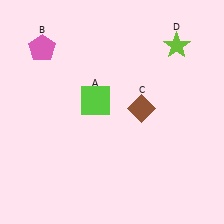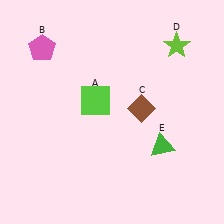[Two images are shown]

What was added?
A green triangle (E) was added in Image 2.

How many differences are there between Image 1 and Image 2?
There is 1 difference between the two images.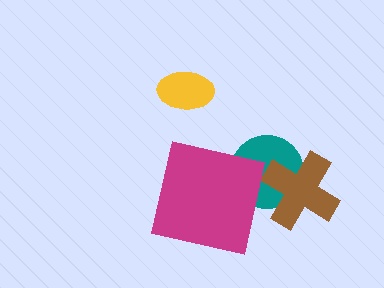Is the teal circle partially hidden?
Yes, it is partially covered by another shape.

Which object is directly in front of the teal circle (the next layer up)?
The brown cross is directly in front of the teal circle.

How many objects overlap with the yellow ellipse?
0 objects overlap with the yellow ellipse.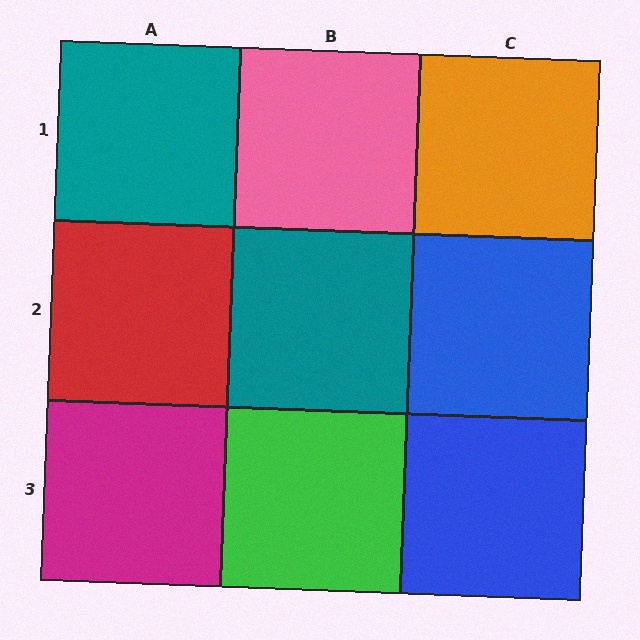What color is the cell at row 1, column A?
Teal.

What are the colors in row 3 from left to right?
Magenta, green, blue.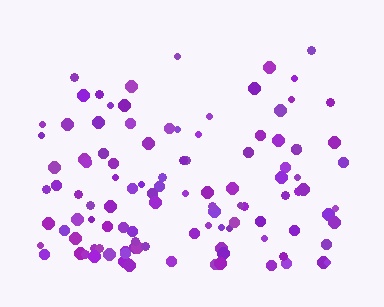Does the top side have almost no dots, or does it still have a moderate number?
Still a moderate number, just noticeably fewer than the bottom.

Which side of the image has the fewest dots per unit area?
The top.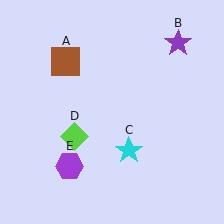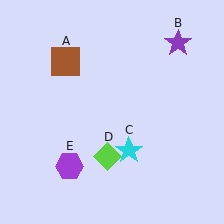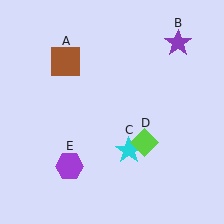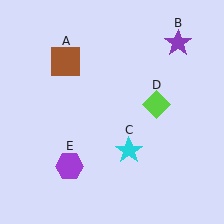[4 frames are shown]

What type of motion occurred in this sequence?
The lime diamond (object D) rotated counterclockwise around the center of the scene.